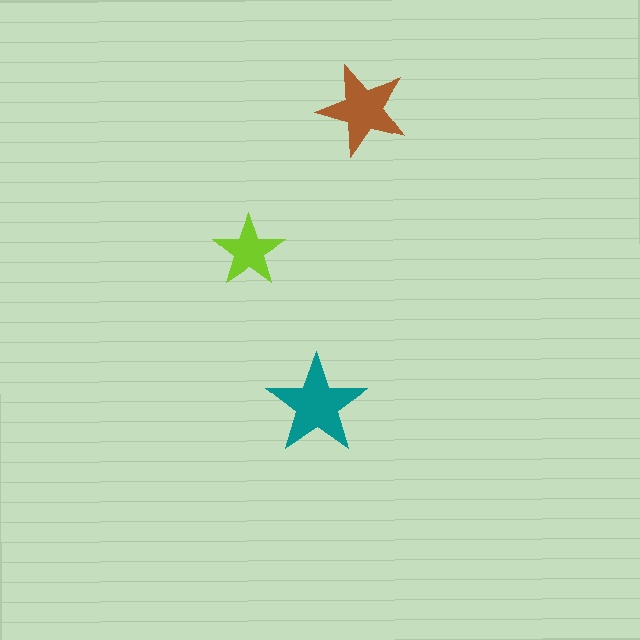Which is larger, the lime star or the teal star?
The teal one.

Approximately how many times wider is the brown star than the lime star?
About 1.5 times wider.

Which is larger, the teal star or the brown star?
The teal one.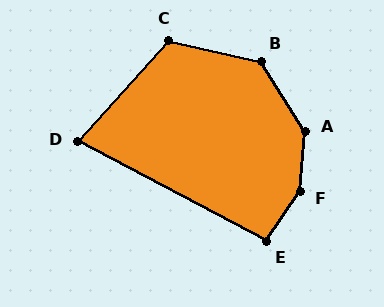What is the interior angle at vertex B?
Approximately 135 degrees (obtuse).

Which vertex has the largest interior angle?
F, at approximately 150 degrees.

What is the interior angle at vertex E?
Approximately 97 degrees (obtuse).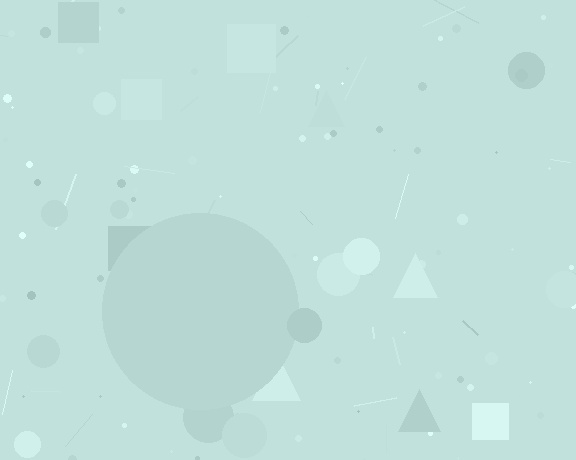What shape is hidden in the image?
A circle is hidden in the image.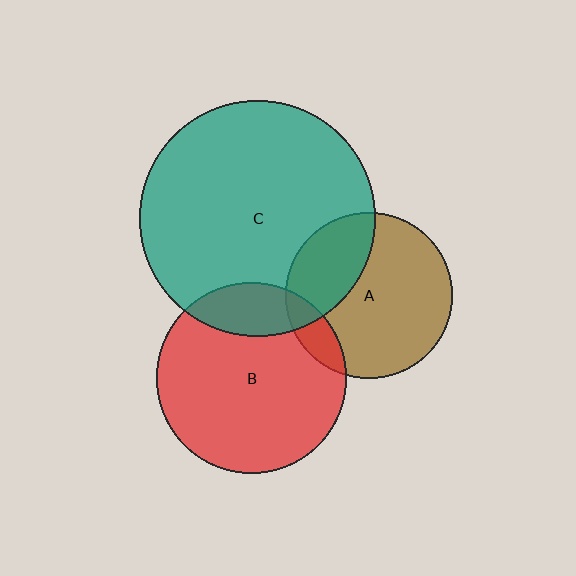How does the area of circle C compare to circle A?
Approximately 2.0 times.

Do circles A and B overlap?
Yes.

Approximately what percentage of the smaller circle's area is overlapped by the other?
Approximately 10%.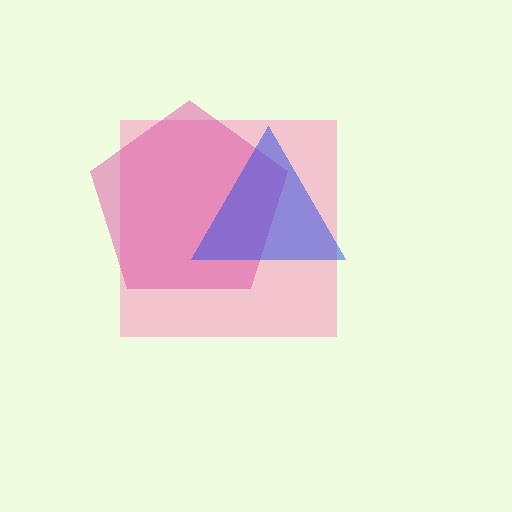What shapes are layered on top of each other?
The layered shapes are: a pink square, a magenta pentagon, a blue triangle.